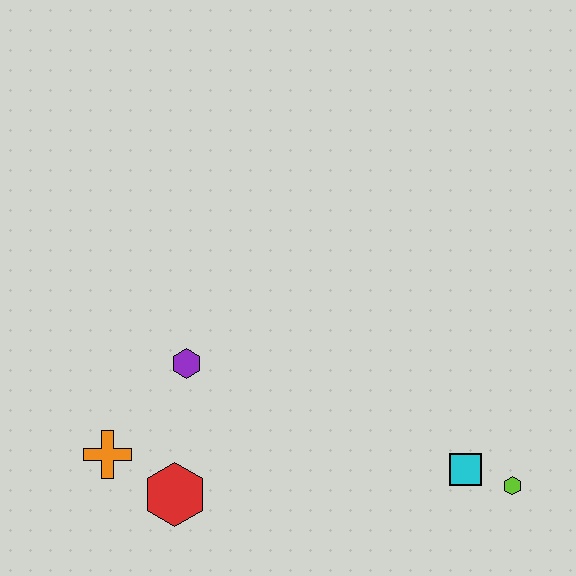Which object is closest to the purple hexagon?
The orange cross is closest to the purple hexagon.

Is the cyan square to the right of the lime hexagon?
No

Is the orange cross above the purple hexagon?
No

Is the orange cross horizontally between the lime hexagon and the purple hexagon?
No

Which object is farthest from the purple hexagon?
The lime hexagon is farthest from the purple hexagon.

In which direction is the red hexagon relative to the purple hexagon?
The red hexagon is below the purple hexagon.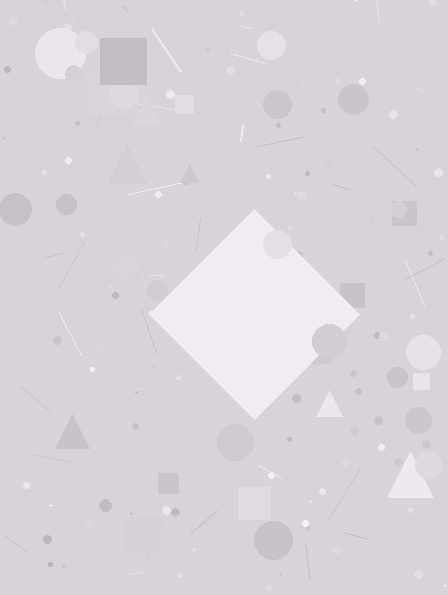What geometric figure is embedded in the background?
A diamond is embedded in the background.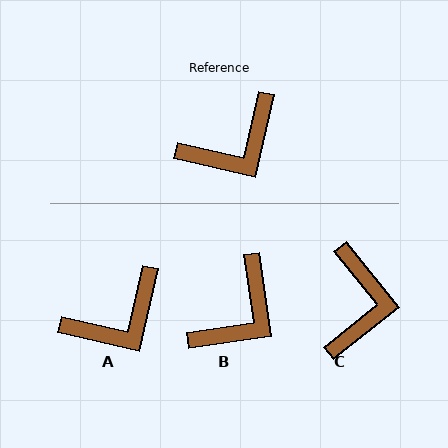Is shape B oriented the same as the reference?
No, it is off by about 21 degrees.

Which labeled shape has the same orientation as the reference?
A.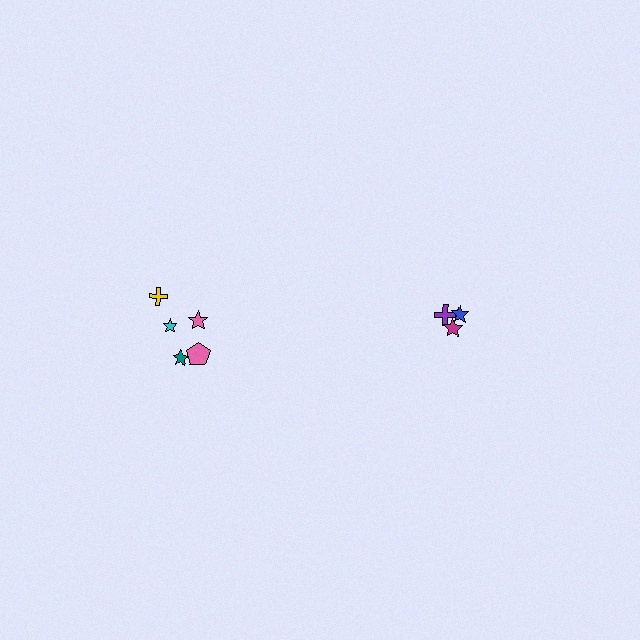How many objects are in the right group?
There are 3 objects.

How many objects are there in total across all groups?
There are 8 objects.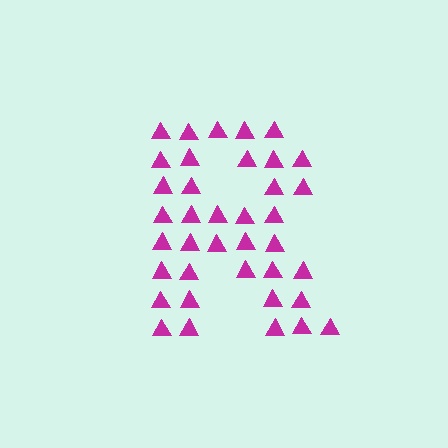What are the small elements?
The small elements are triangles.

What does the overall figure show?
The overall figure shows the letter R.